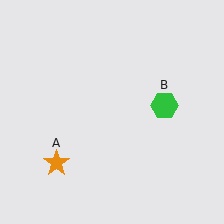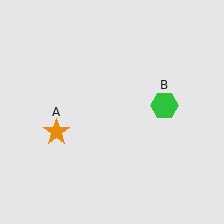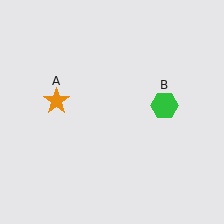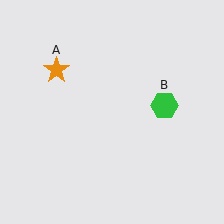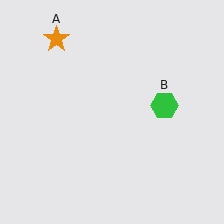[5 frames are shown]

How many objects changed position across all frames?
1 object changed position: orange star (object A).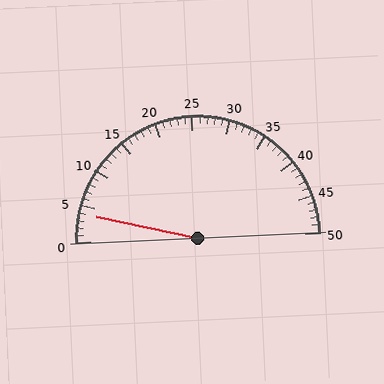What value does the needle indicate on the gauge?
The needle indicates approximately 4.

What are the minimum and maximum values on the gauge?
The gauge ranges from 0 to 50.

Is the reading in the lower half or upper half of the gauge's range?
The reading is in the lower half of the range (0 to 50).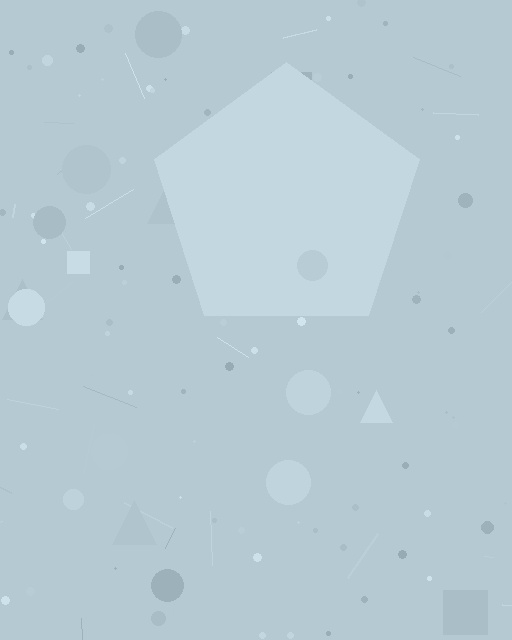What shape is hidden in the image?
A pentagon is hidden in the image.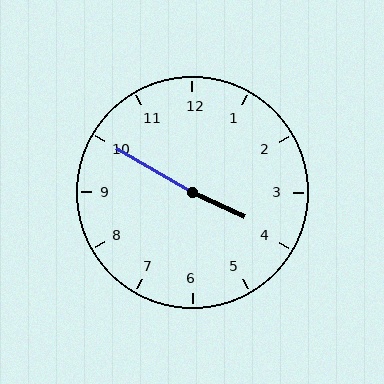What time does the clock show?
3:50.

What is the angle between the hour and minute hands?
Approximately 175 degrees.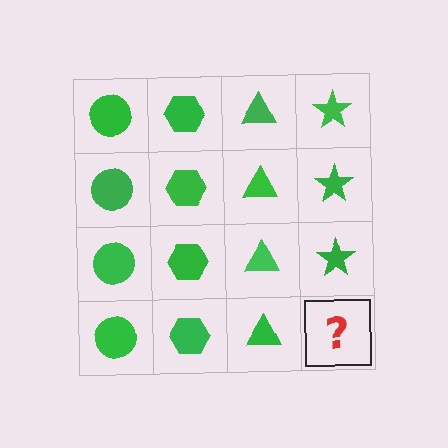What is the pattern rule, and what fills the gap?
The rule is that each column has a consistent shape. The gap should be filled with a green star.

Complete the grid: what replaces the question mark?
The question mark should be replaced with a green star.